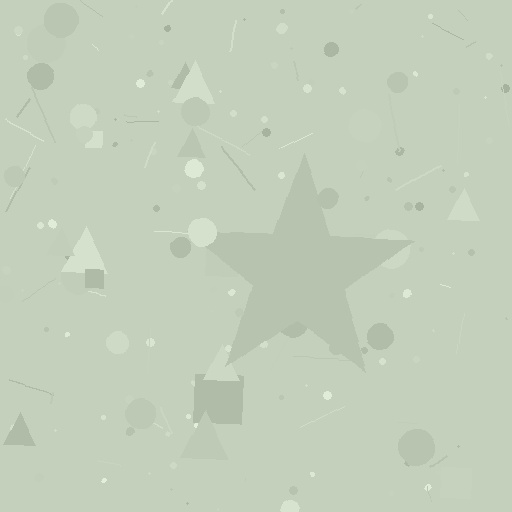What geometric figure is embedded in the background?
A star is embedded in the background.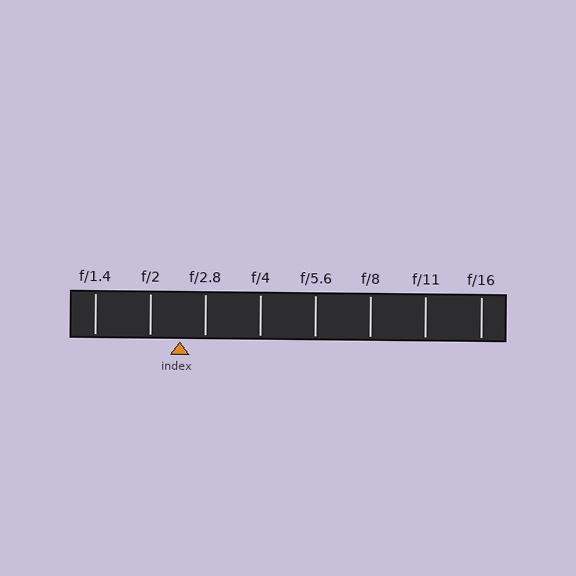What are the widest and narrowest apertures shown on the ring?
The widest aperture shown is f/1.4 and the narrowest is f/16.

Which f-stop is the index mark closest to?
The index mark is closest to f/2.8.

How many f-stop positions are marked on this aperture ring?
There are 8 f-stop positions marked.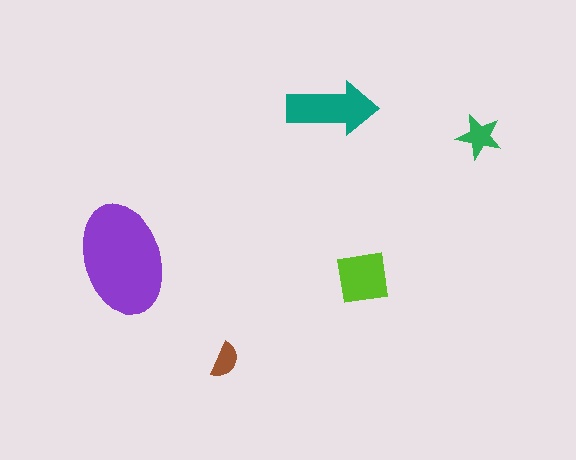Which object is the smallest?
The brown semicircle.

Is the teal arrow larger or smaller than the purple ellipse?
Smaller.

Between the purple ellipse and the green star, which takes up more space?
The purple ellipse.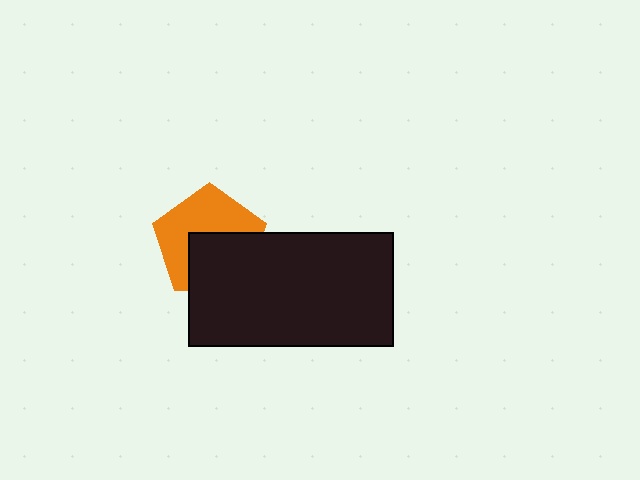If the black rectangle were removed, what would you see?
You would see the complete orange pentagon.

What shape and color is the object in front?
The object in front is a black rectangle.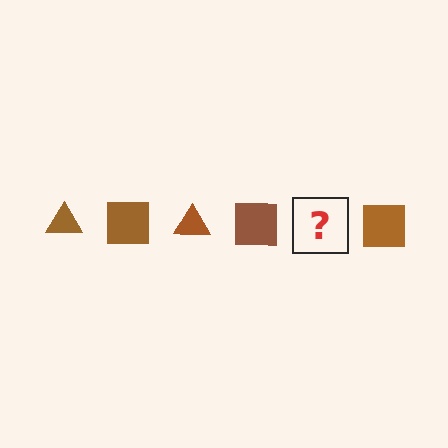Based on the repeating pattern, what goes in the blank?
The blank should be a brown triangle.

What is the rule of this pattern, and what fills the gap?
The rule is that the pattern cycles through triangle, square shapes in brown. The gap should be filled with a brown triangle.